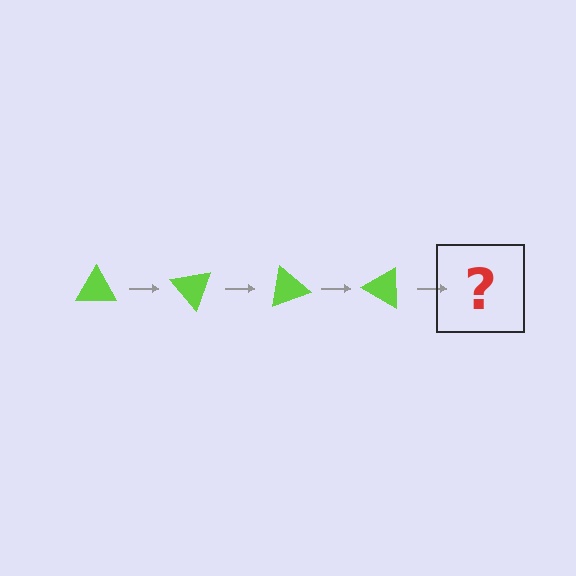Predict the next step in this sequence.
The next step is a lime triangle rotated 200 degrees.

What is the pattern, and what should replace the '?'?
The pattern is that the triangle rotates 50 degrees each step. The '?' should be a lime triangle rotated 200 degrees.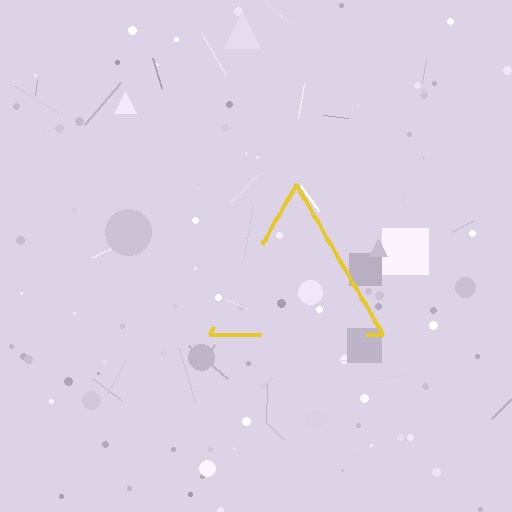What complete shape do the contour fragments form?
The contour fragments form a triangle.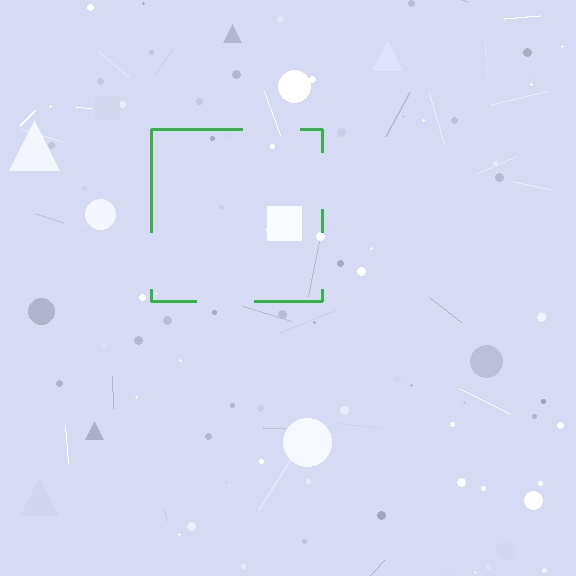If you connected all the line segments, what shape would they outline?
They would outline a square.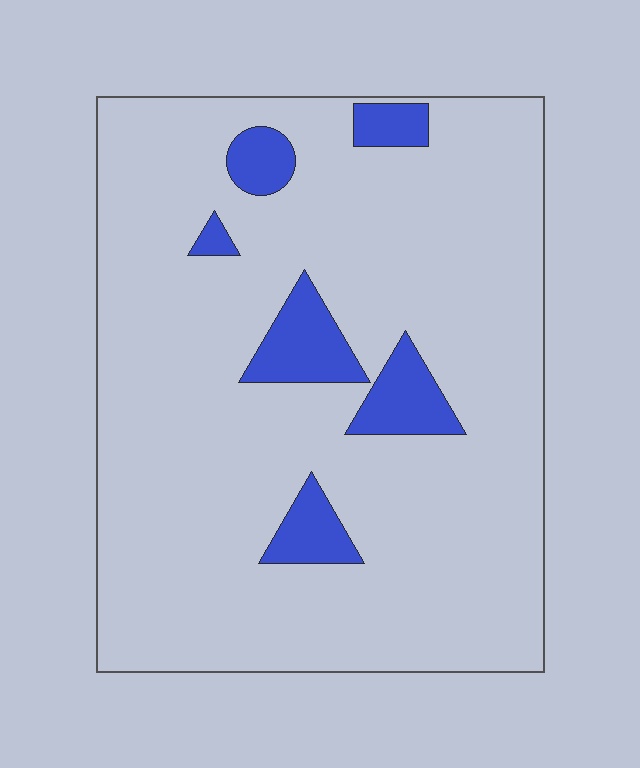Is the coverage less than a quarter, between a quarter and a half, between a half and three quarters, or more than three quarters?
Less than a quarter.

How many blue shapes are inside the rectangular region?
6.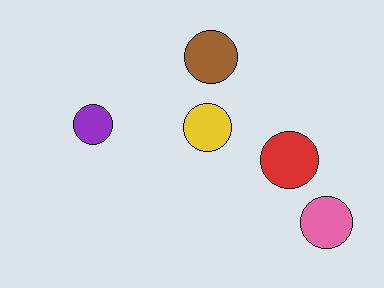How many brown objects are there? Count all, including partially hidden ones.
There is 1 brown object.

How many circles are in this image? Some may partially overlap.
There are 5 circles.